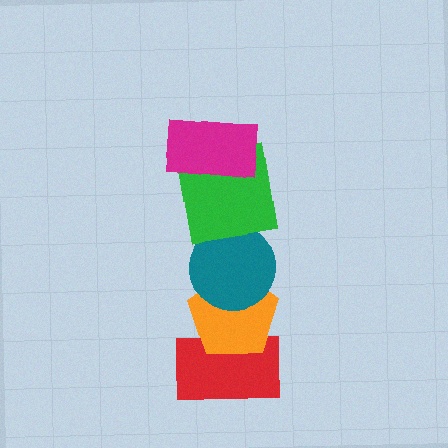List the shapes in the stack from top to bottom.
From top to bottom: the magenta rectangle, the green square, the teal circle, the orange pentagon, the red rectangle.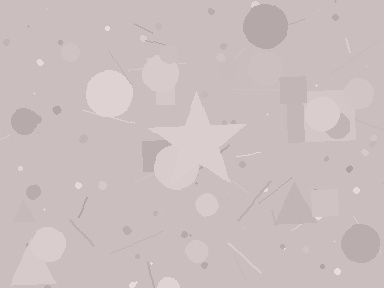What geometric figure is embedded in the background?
A star is embedded in the background.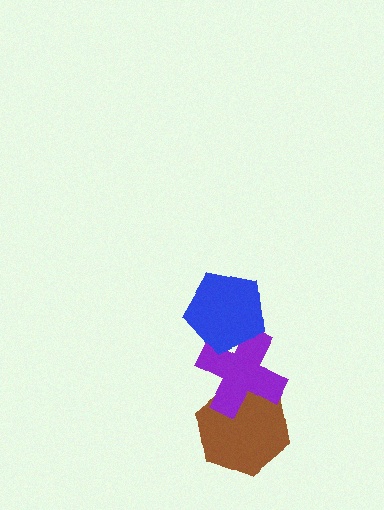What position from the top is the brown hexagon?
The brown hexagon is 3rd from the top.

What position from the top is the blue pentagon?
The blue pentagon is 1st from the top.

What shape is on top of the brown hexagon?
The purple cross is on top of the brown hexagon.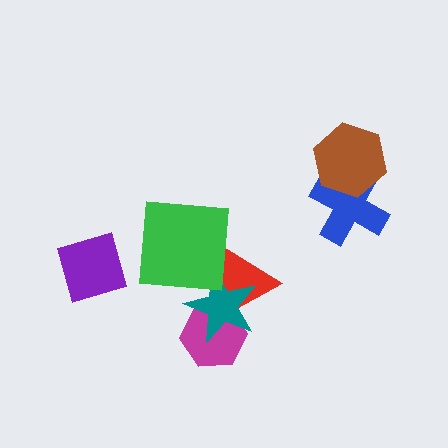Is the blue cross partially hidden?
Yes, it is partially covered by another shape.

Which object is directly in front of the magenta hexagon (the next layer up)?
The red triangle is directly in front of the magenta hexagon.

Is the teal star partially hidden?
Yes, it is partially covered by another shape.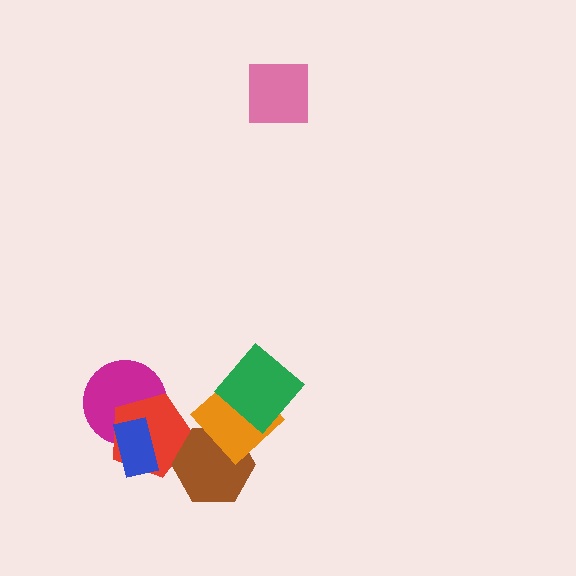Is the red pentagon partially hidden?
Yes, it is partially covered by another shape.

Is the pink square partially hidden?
No, no other shape covers it.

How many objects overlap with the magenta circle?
2 objects overlap with the magenta circle.